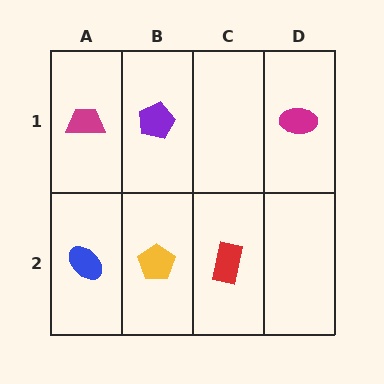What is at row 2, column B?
A yellow pentagon.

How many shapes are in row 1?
3 shapes.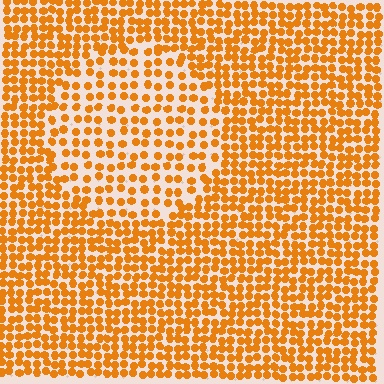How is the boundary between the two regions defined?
The boundary is defined by a change in element density (approximately 1.7x ratio). All elements are the same color, size, and shape.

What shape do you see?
I see a circle.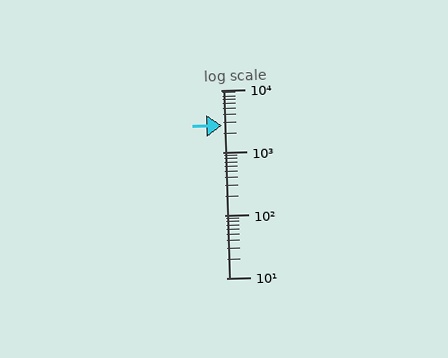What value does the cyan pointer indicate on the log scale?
The pointer indicates approximately 2700.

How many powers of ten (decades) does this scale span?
The scale spans 3 decades, from 10 to 10000.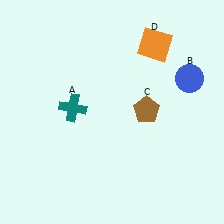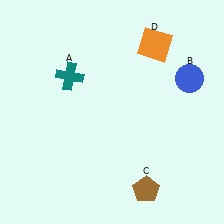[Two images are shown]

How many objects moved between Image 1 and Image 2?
2 objects moved between the two images.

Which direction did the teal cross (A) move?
The teal cross (A) moved up.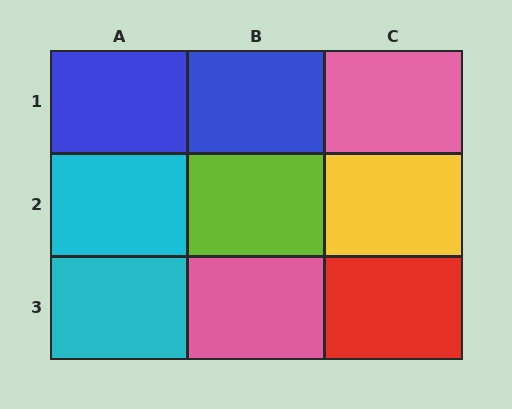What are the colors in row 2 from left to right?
Cyan, lime, yellow.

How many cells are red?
1 cell is red.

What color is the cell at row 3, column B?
Pink.